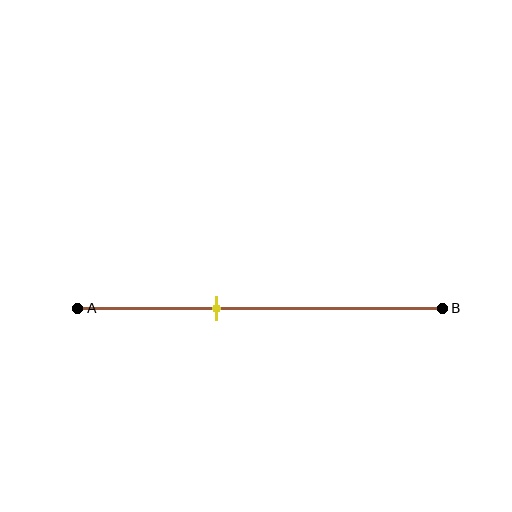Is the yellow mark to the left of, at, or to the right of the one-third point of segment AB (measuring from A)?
The yellow mark is to the right of the one-third point of segment AB.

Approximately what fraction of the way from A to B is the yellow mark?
The yellow mark is approximately 40% of the way from A to B.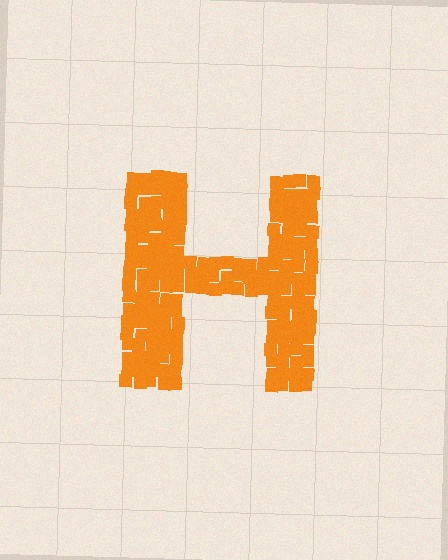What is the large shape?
The large shape is the letter H.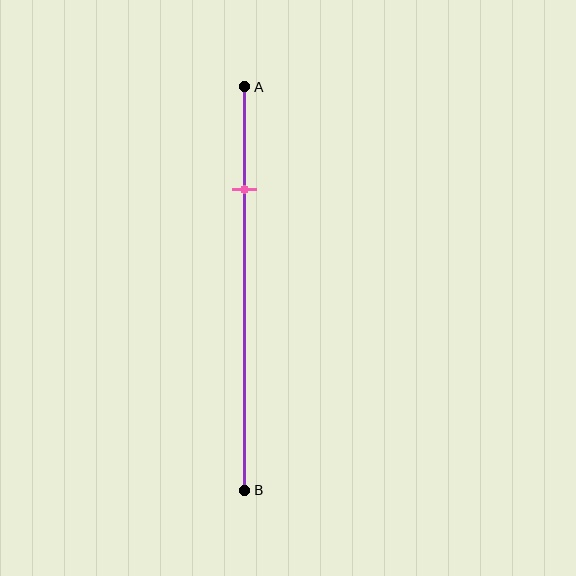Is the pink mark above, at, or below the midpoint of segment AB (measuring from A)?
The pink mark is above the midpoint of segment AB.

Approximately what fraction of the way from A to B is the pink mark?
The pink mark is approximately 25% of the way from A to B.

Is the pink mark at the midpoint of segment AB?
No, the mark is at about 25% from A, not at the 50% midpoint.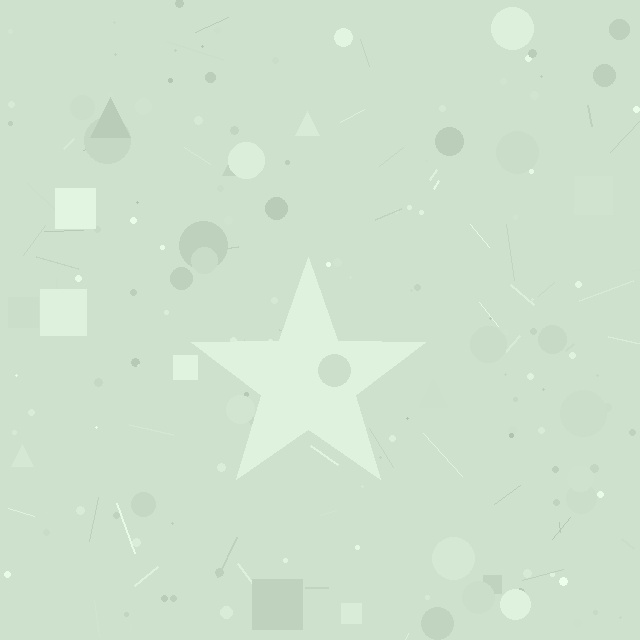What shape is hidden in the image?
A star is hidden in the image.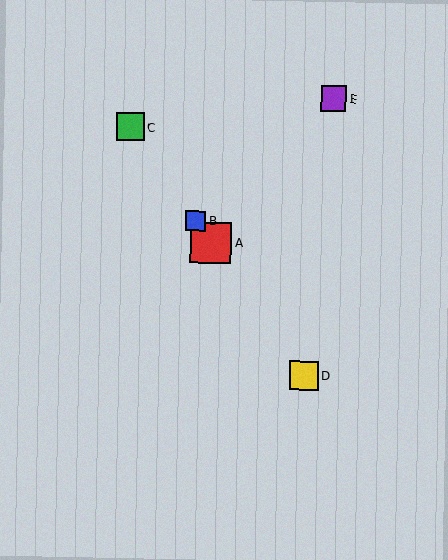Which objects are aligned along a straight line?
Objects A, B, C, D are aligned along a straight line.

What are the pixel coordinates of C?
Object C is at (131, 127).